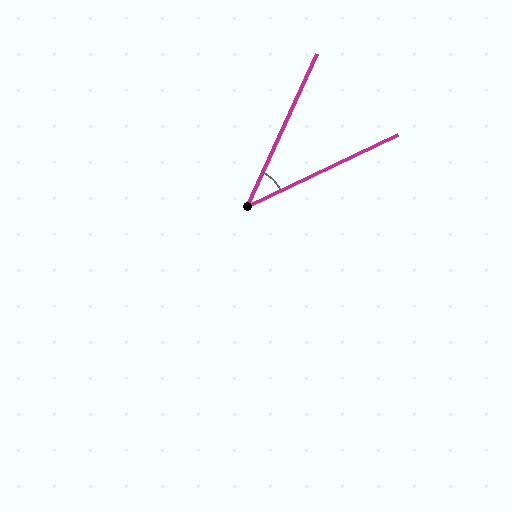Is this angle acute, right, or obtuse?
It is acute.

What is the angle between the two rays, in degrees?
Approximately 40 degrees.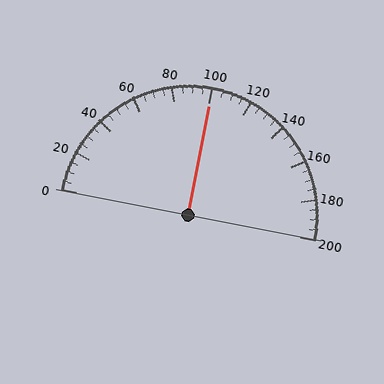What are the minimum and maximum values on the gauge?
The gauge ranges from 0 to 200.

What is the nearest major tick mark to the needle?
The nearest major tick mark is 100.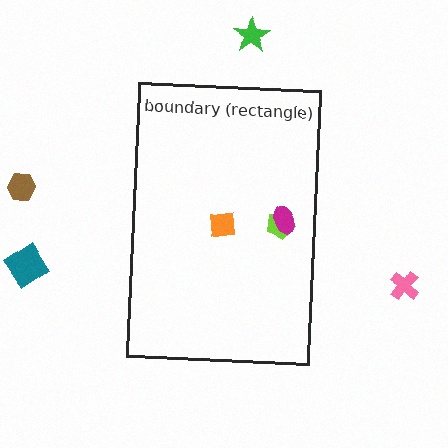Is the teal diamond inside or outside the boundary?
Outside.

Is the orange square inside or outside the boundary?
Inside.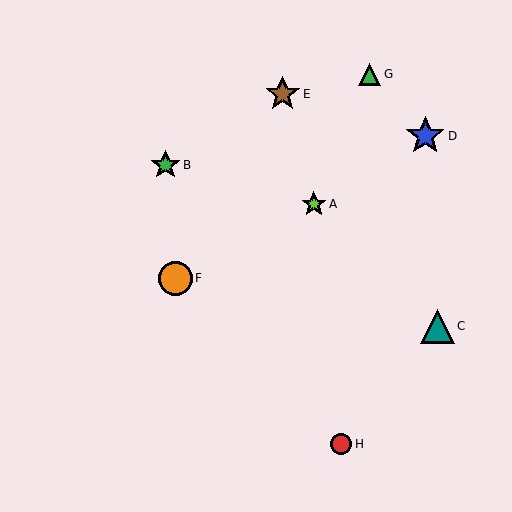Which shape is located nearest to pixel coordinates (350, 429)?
The red circle (labeled H) at (341, 444) is nearest to that location.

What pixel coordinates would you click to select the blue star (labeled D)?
Click at (425, 136) to select the blue star D.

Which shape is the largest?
The blue star (labeled D) is the largest.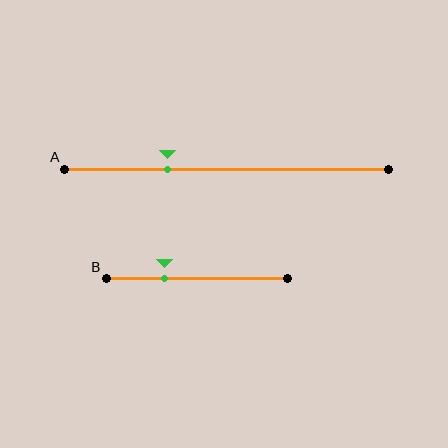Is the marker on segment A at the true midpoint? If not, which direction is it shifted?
No, the marker on segment A is shifted to the left by about 18% of the segment length.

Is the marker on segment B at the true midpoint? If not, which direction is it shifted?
No, the marker on segment B is shifted to the left by about 18% of the segment length.